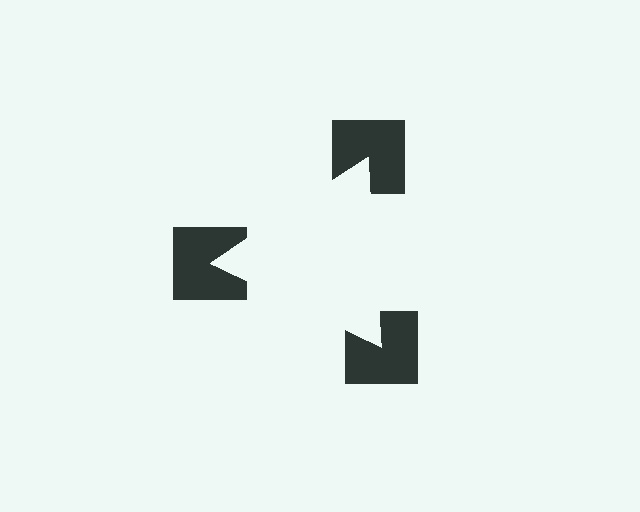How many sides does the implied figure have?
3 sides.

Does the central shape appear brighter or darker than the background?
It typically appears slightly brighter than the background, even though no actual brightness change is drawn.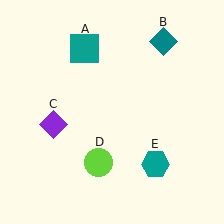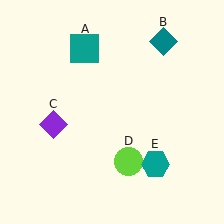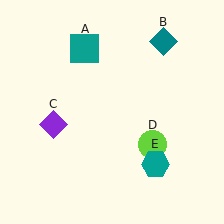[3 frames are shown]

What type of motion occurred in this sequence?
The lime circle (object D) rotated counterclockwise around the center of the scene.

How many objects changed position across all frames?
1 object changed position: lime circle (object D).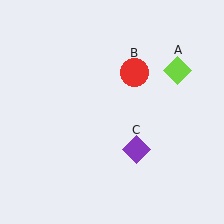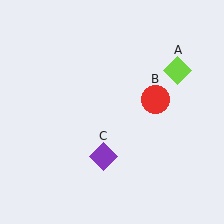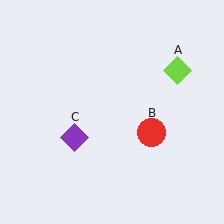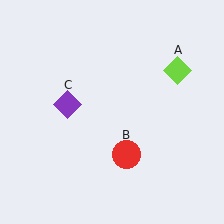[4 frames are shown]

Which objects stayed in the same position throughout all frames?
Lime diamond (object A) remained stationary.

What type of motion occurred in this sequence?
The red circle (object B), purple diamond (object C) rotated clockwise around the center of the scene.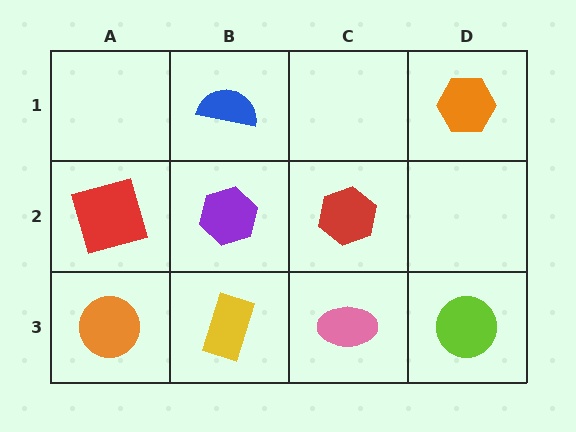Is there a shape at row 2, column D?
No, that cell is empty.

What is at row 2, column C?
A red hexagon.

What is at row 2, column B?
A purple hexagon.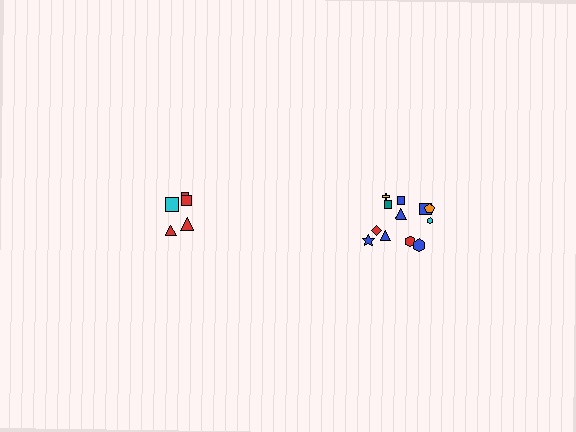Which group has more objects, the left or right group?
The right group.